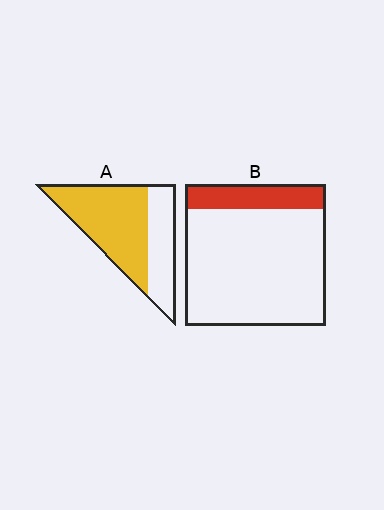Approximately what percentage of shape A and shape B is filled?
A is approximately 65% and B is approximately 20%.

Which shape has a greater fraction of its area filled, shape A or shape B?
Shape A.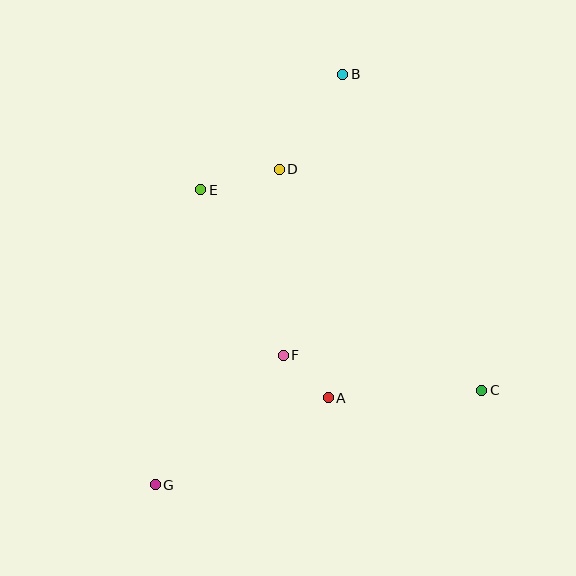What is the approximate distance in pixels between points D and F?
The distance between D and F is approximately 186 pixels.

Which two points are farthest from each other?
Points B and G are farthest from each other.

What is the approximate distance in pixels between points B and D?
The distance between B and D is approximately 114 pixels.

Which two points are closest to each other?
Points A and F are closest to each other.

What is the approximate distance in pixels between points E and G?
The distance between E and G is approximately 299 pixels.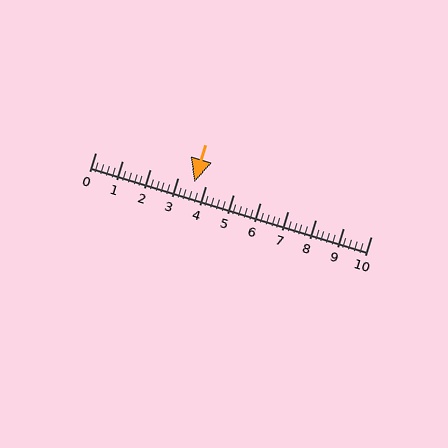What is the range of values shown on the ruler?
The ruler shows values from 0 to 10.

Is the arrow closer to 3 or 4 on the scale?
The arrow is closer to 4.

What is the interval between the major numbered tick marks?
The major tick marks are spaced 1 units apart.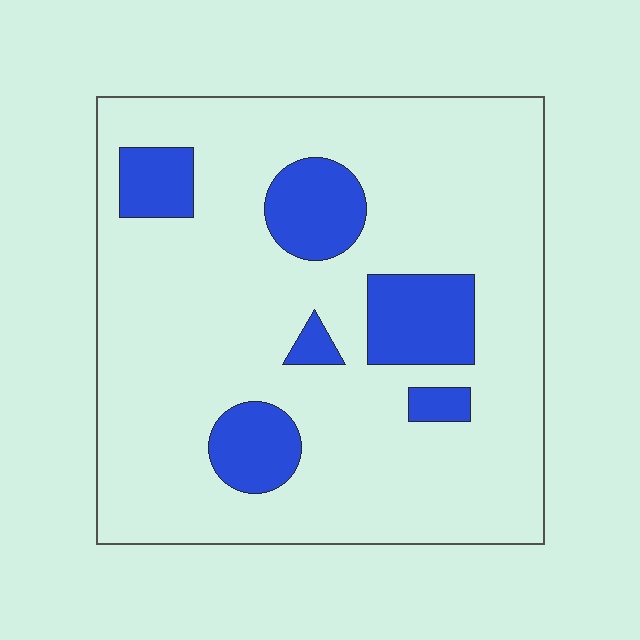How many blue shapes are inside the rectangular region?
6.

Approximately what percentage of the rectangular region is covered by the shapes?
Approximately 15%.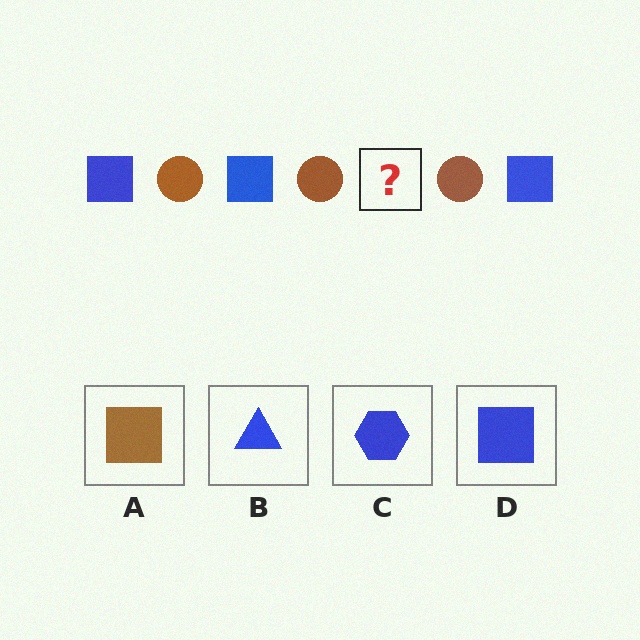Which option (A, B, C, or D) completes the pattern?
D.